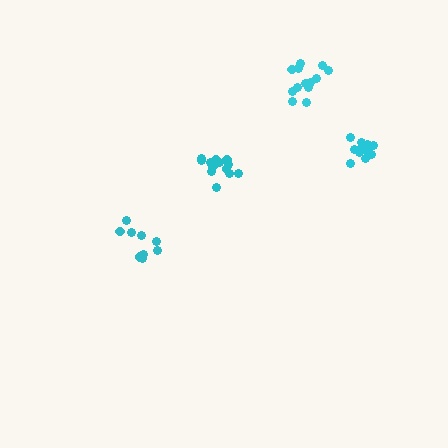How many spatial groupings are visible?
There are 4 spatial groupings.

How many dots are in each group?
Group 1: 9 dots, Group 2: 13 dots, Group 3: 12 dots, Group 4: 13 dots (47 total).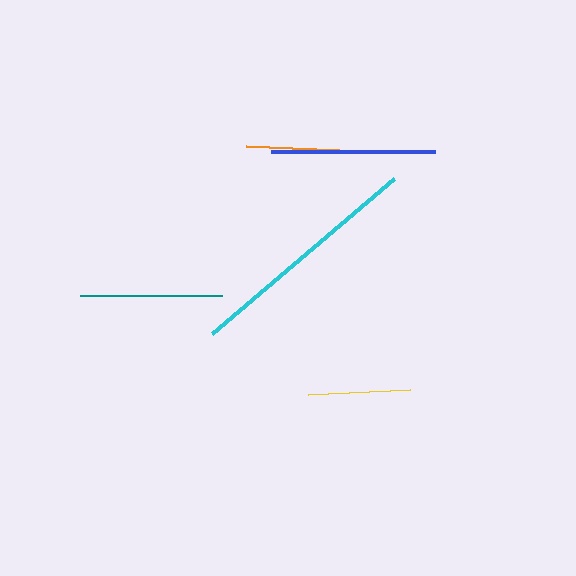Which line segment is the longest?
The cyan line is the longest at approximately 239 pixels.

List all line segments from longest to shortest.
From longest to shortest: cyan, blue, teal, orange, yellow.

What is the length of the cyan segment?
The cyan segment is approximately 239 pixels long.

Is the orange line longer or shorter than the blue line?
The blue line is longer than the orange line.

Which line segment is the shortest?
The yellow line is the shortest at approximately 103 pixels.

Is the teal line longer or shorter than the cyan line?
The cyan line is longer than the teal line.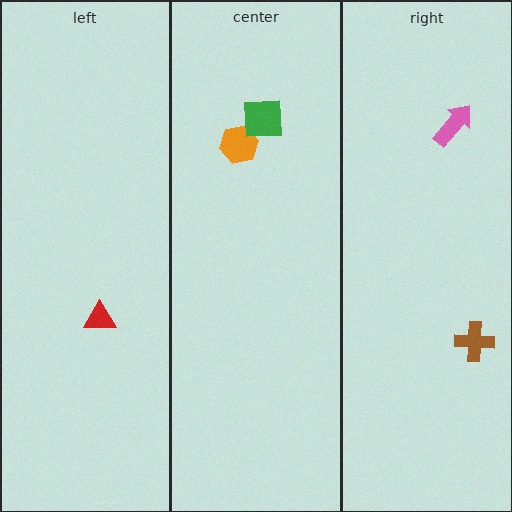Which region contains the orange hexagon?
The center region.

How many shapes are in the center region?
2.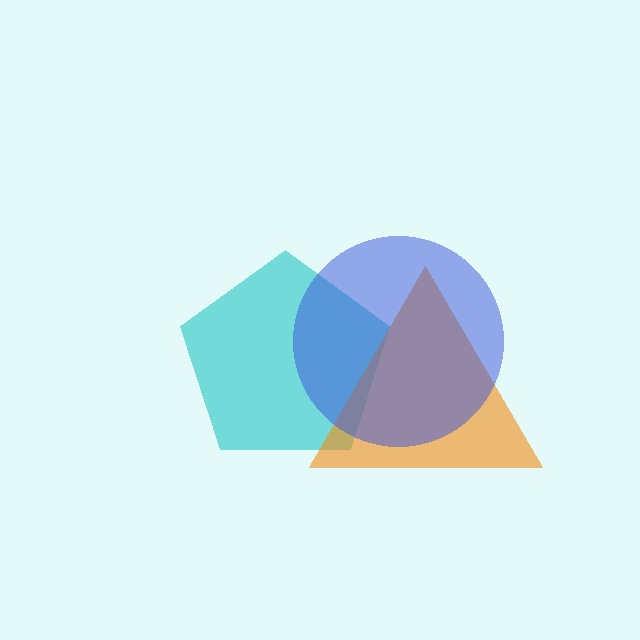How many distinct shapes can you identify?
There are 3 distinct shapes: a cyan pentagon, an orange triangle, a blue circle.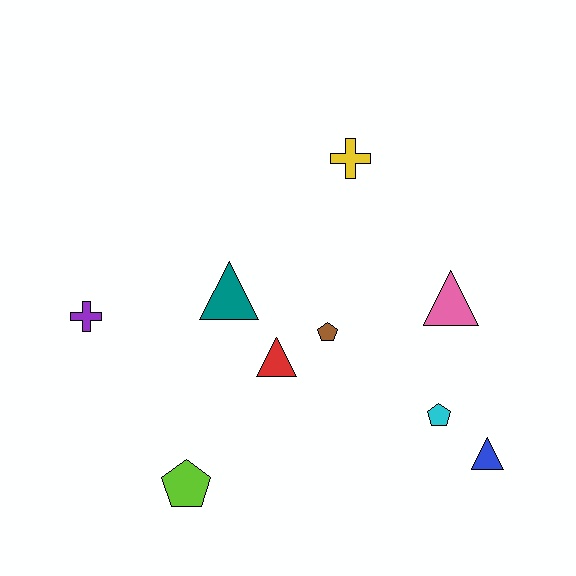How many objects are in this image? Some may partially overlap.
There are 9 objects.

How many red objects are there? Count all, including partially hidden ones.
There is 1 red object.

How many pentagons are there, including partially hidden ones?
There are 3 pentagons.